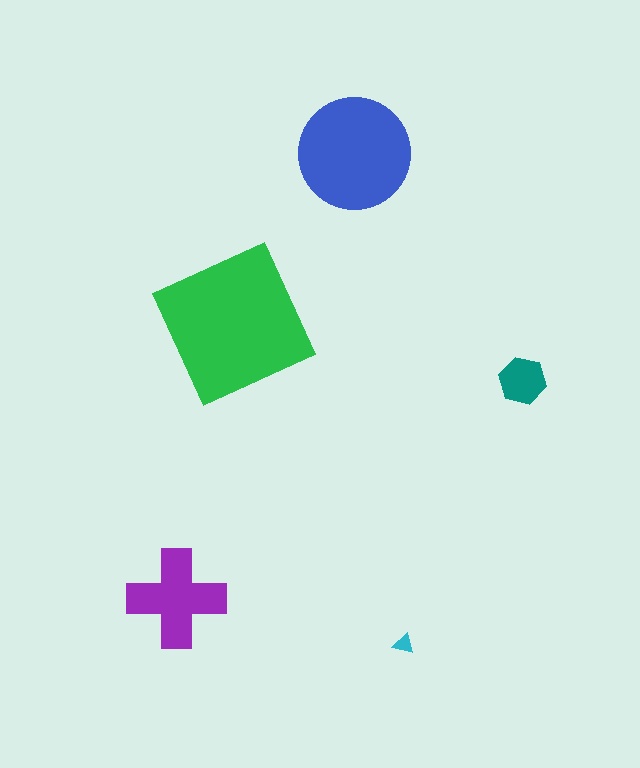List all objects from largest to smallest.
The green square, the blue circle, the purple cross, the teal hexagon, the cyan triangle.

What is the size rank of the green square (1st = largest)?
1st.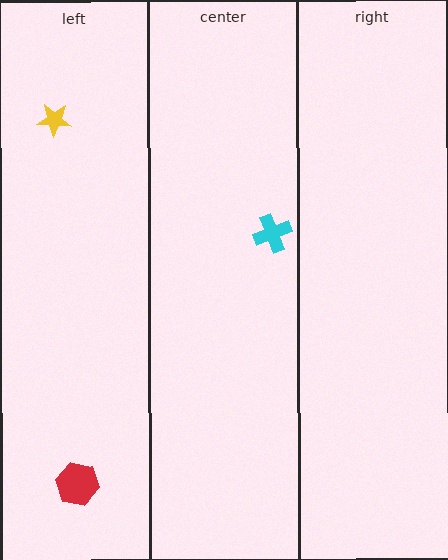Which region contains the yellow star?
The left region.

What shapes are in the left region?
The yellow star, the red hexagon.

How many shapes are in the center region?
1.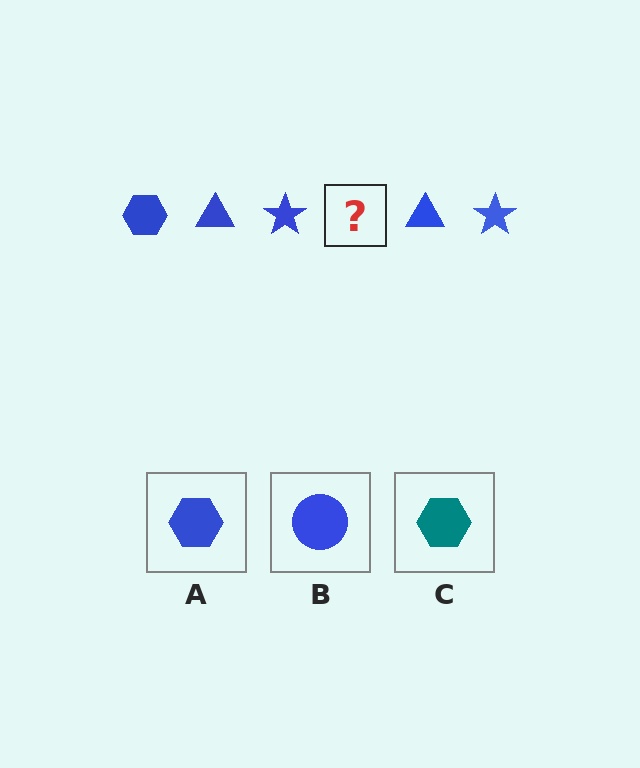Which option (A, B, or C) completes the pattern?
A.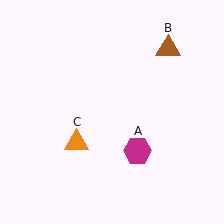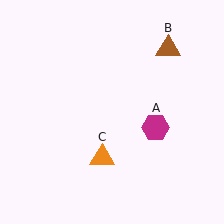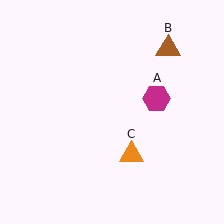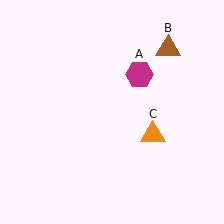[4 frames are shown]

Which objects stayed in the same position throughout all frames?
Brown triangle (object B) remained stationary.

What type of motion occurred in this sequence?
The magenta hexagon (object A), orange triangle (object C) rotated counterclockwise around the center of the scene.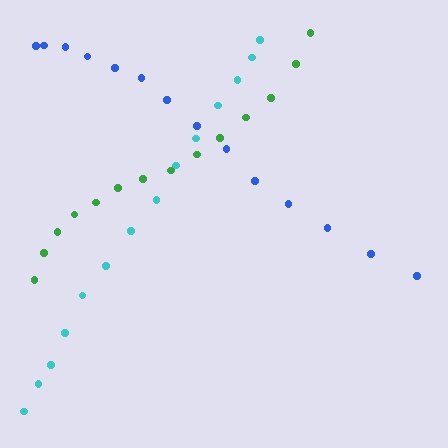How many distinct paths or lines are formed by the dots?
There are 3 distinct paths.